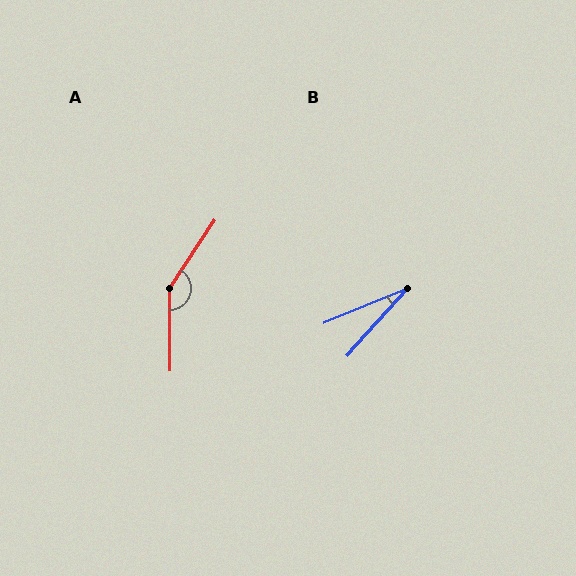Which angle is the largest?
A, at approximately 146 degrees.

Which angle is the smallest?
B, at approximately 26 degrees.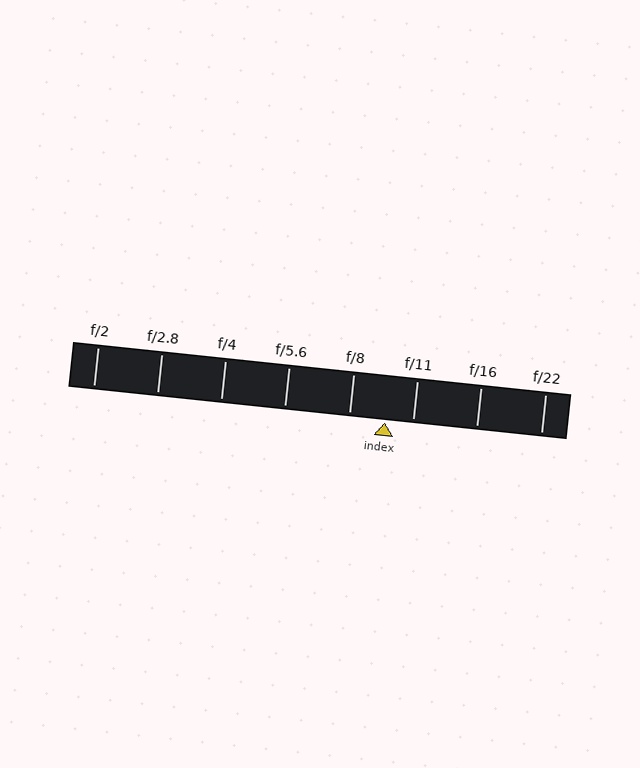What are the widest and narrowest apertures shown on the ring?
The widest aperture shown is f/2 and the narrowest is f/22.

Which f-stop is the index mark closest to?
The index mark is closest to f/11.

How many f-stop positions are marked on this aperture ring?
There are 8 f-stop positions marked.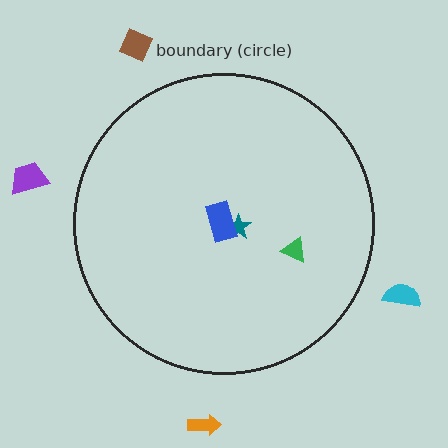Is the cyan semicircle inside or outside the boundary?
Outside.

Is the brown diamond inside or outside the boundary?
Outside.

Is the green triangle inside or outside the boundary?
Inside.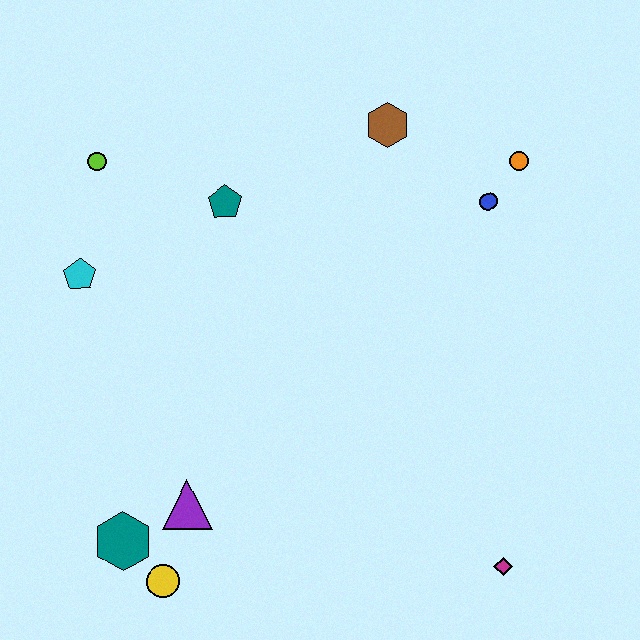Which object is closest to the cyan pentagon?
The lime circle is closest to the cyan pentagon.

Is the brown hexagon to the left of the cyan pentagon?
No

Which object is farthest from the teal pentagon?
The magenta diamond is farthest from the teal pentagon.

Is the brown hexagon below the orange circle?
No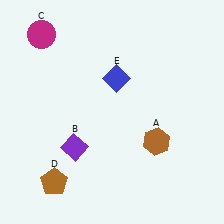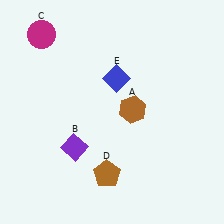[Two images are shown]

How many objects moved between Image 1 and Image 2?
2 objects moved between the two images.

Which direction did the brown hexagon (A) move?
The brown hexagon (A) moved up.